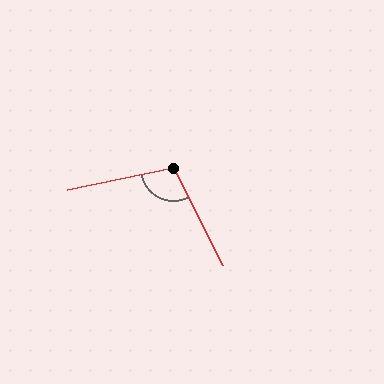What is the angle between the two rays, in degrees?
Approximately 105 degrees.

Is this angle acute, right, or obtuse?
It is obtuse.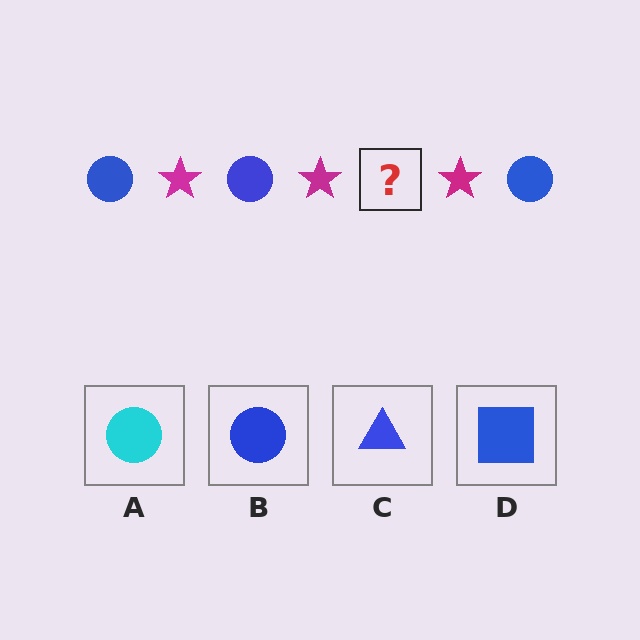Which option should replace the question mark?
Option B.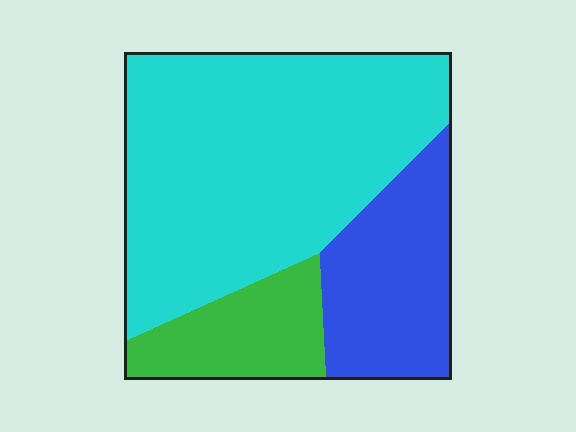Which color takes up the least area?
Green, at roughly 15%.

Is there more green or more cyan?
Cyan.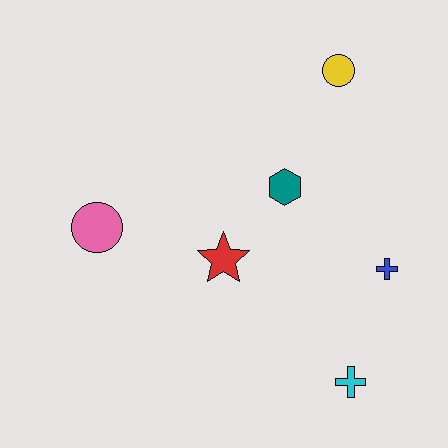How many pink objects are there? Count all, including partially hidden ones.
There is 1 pink object.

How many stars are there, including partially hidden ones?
There is 1 star.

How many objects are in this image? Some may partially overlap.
There are 6 objects.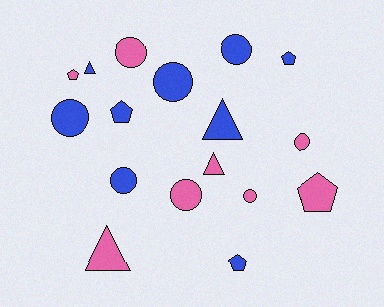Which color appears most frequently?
Blue, with 9 objects.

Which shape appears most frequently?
Circle, with 8 objects.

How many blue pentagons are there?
There are 3 blue pentagons.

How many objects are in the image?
There are 17 objects.